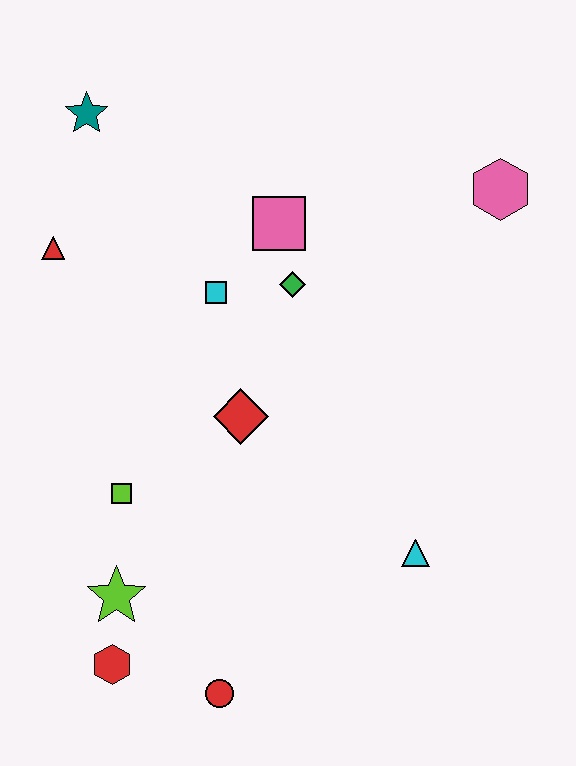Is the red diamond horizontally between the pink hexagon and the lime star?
Yes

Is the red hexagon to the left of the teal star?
No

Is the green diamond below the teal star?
Yes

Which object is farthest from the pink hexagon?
The red hexagon is farthest from the pink hexagon.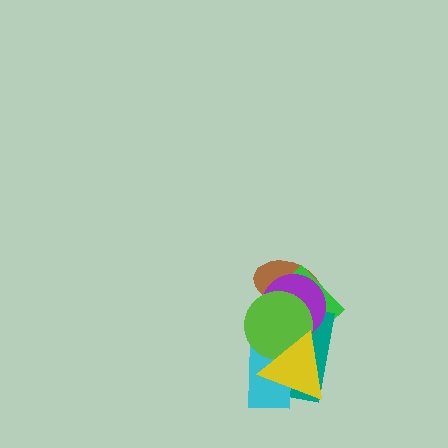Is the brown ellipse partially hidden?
Yes, it is partially covered by another shape.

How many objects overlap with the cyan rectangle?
3 objects overlap with the cyan rectangle.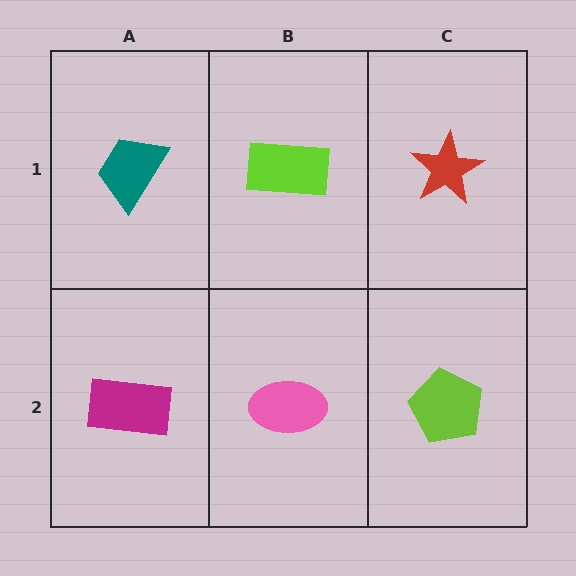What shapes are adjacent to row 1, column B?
A pink ellipse (row 2, column B), a teal trapezoid (row 1, column A), a red star (row 1, column C).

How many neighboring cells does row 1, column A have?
2.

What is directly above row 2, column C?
A red star.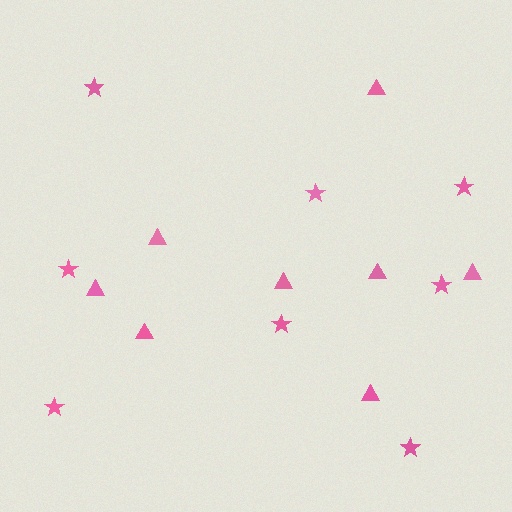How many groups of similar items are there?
There are 2 groups: one group of triangles (8) and one group of stars (8).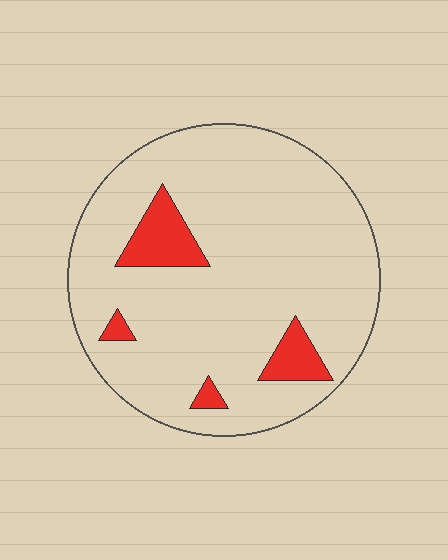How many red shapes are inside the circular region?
4.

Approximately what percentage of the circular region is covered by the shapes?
Approximately 10%.